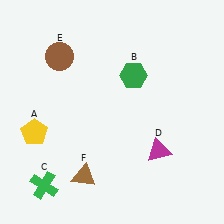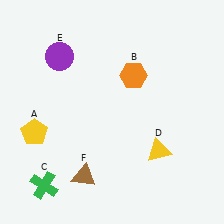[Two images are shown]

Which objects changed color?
B changed from green to orange. D changed from magenta to yellow. E changed from brown to purple.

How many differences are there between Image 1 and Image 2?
There are 3 differences between the two images.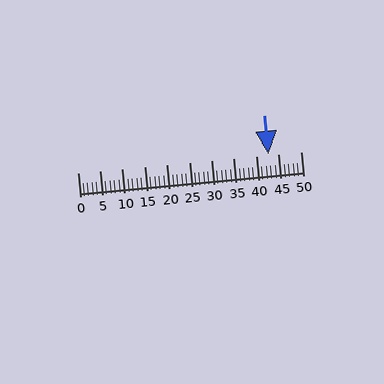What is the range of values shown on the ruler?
The ruler shows values from 0 to 50.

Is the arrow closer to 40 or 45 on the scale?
The arrow is closer to 45.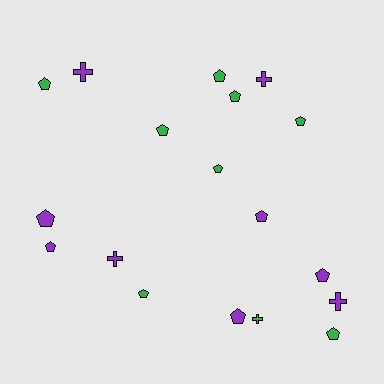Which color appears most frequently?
Purple, with 9 objects.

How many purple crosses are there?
There are 4 purple crosses.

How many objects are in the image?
There are 18 objects.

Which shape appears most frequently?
Pentagon, with 13 objects.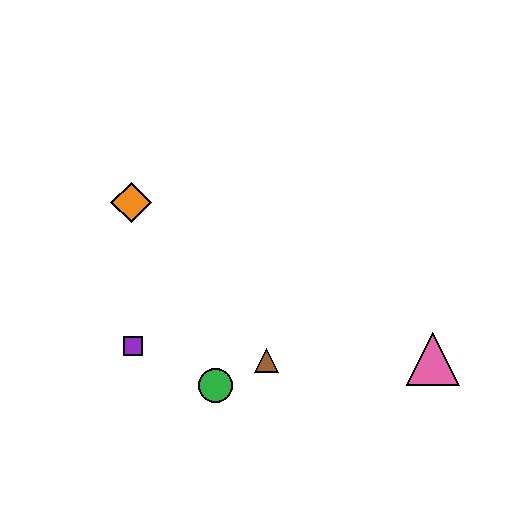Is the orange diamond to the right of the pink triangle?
No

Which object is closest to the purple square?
The green circle is closest to the purple square.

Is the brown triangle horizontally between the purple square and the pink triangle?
Yes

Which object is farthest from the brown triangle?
The orange diamond is farthest from the brown triangle.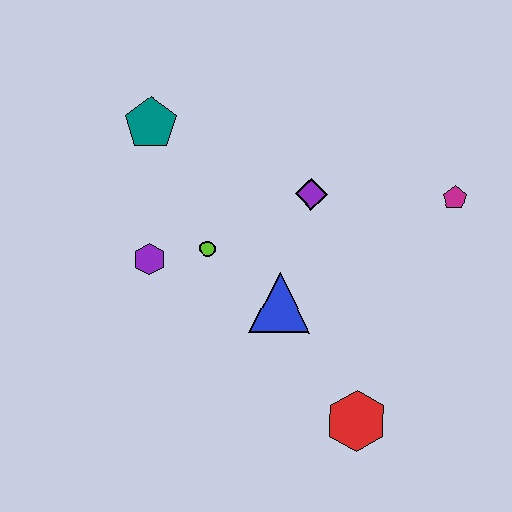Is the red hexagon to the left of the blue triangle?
No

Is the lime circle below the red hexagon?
No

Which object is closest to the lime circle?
The purple hexagon is closest to the lime circle.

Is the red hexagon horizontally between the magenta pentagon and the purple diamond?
Yes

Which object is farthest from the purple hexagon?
The magenta pentagon is farthest from the purple hexagon.